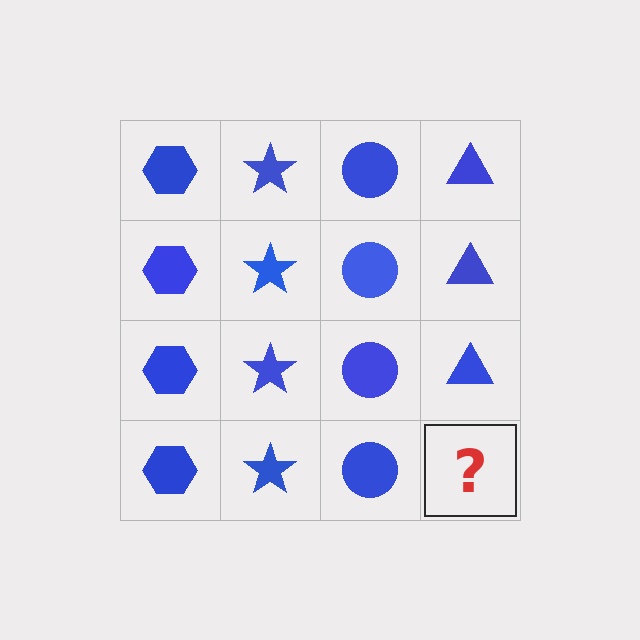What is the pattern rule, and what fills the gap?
The rule is that each column has a consistent shape. The gap should be filled with a blue triangle.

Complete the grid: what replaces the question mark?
The question mark should be replaced with a blue triangle.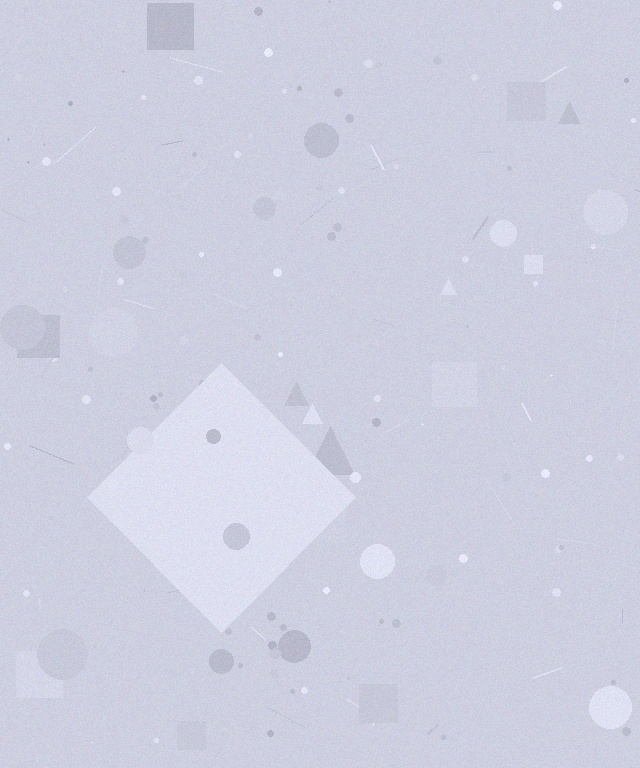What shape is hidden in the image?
A diamond is hidden in the image.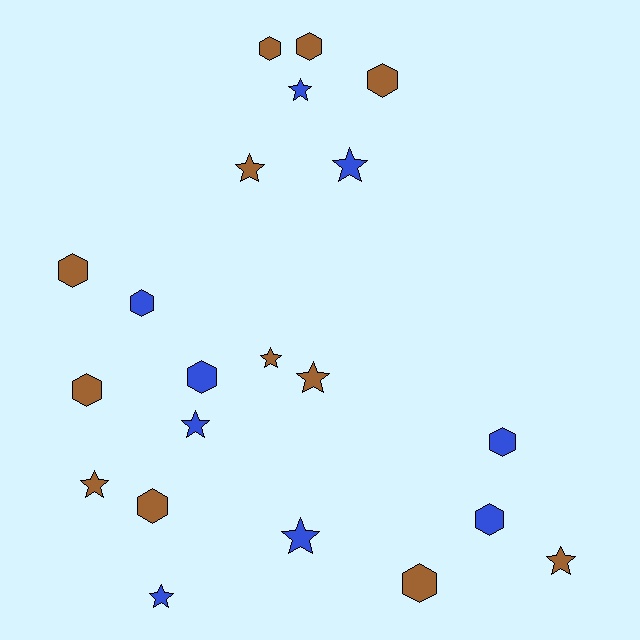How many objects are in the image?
There are 21 objects.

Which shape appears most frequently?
Hexagon, with 11 objects.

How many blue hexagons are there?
There are 4 blue hexagons.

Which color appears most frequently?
Brown, with 12 objects.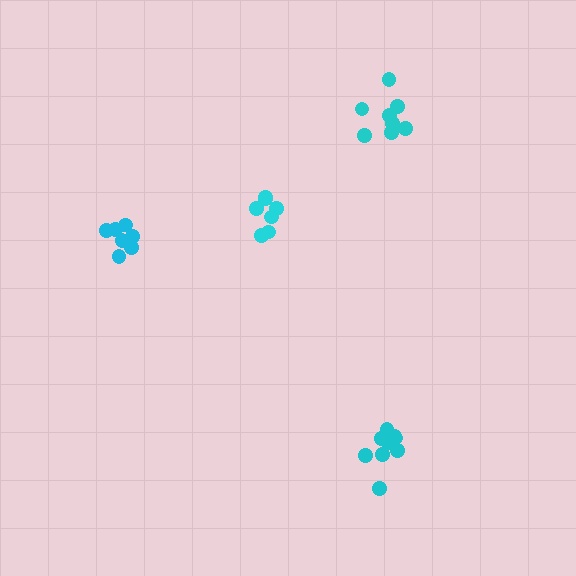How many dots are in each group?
Group 1: 10 dots, Group 2: 8 dots, Group 3: 7 dots, Group 4: 8 dots (33 total).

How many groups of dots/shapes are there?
There are 4 groups.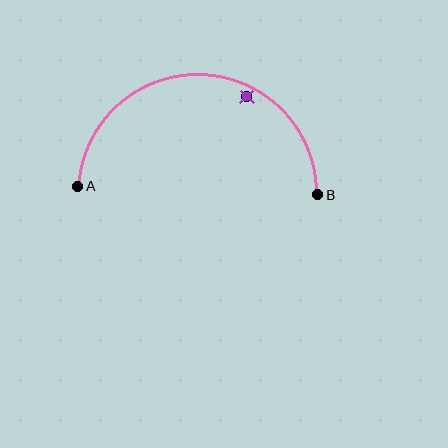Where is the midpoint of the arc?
The arc midpoint is the point on the curve farthest from the straight line joining A and B. It sits above that line.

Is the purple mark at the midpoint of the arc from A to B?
No — the purple mark does not lie on the arc at all. It sits slightly inside the curve.